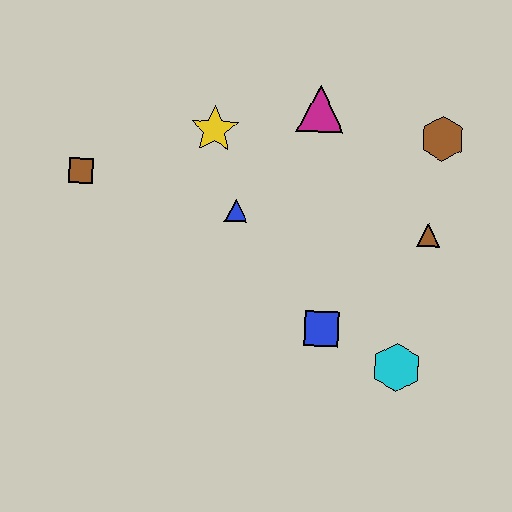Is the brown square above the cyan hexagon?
Yes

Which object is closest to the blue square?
The cyan hexagon is closest to the blue square.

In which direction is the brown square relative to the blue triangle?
The brown square is to the left of the blue triangle.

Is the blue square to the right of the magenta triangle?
Yes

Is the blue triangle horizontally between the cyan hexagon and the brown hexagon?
No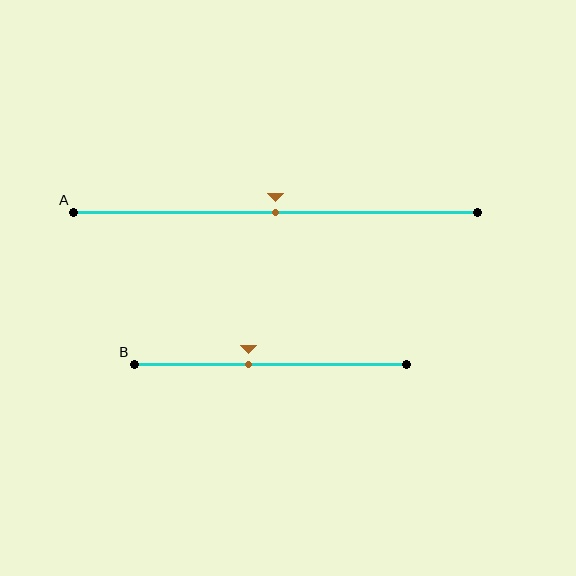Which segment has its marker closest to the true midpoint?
Segment A has its marker closest to the true midpoint.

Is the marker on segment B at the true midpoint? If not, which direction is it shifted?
No, the marker on segment B is shifted to the left by about 8% of the segment length.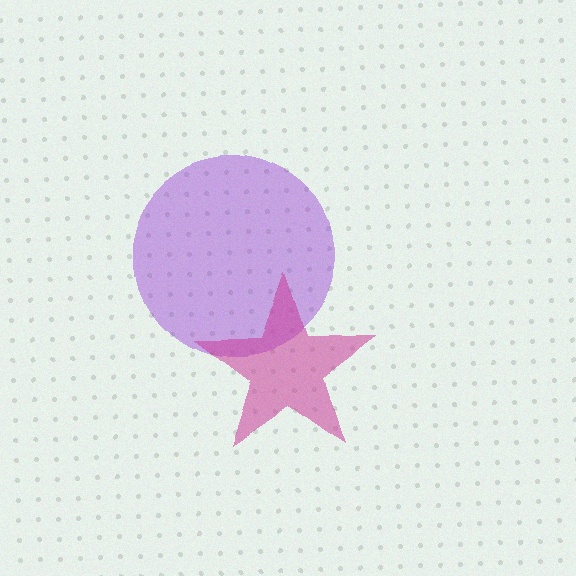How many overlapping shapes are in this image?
There are 2 overlapping shapes in the image.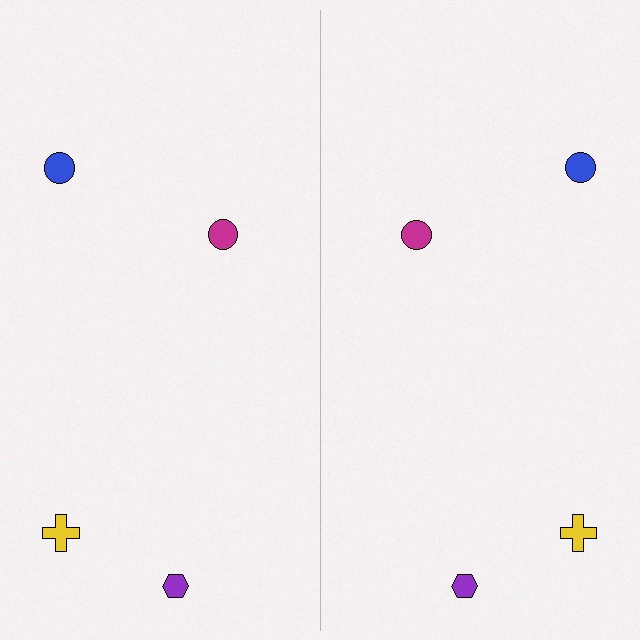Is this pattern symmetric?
Yes, this pattern has bilateral (reflection) symmetry.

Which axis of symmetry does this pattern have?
The pattern has a vertical axis of symmetry running through the center of the image.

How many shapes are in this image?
There are 8 shapes in this image.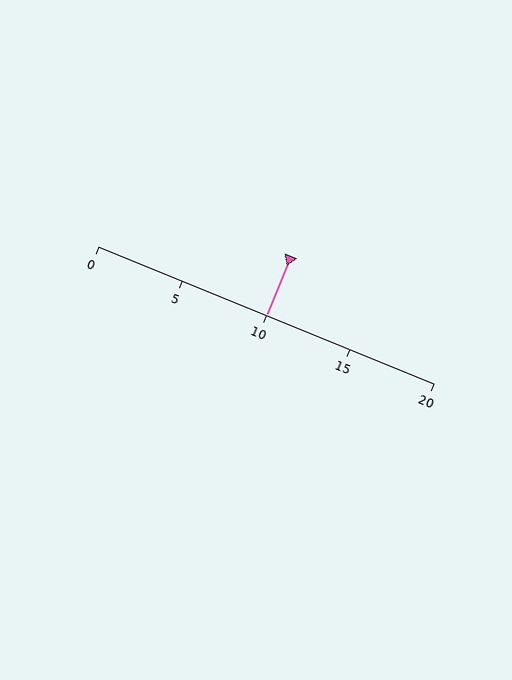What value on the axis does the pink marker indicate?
The marker indicates approximately 10.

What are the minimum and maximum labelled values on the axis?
The axis runs from 0 to 20.